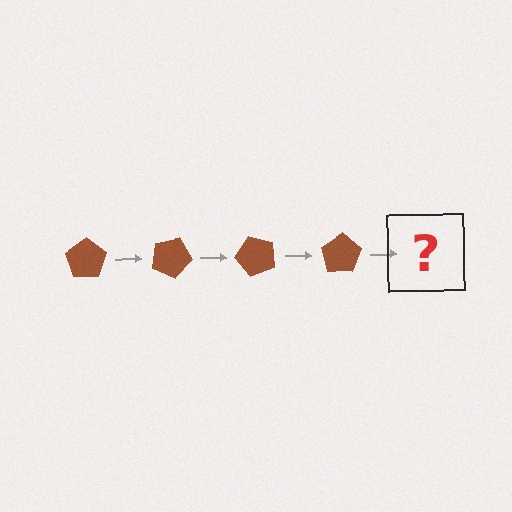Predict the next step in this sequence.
The next step is a brown pentagon rotated 100 degrees.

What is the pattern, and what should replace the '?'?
The pattern is that the pentagon rotates 25 degrees each step. The '?' should be a brown pentagon rotated 100 degrees.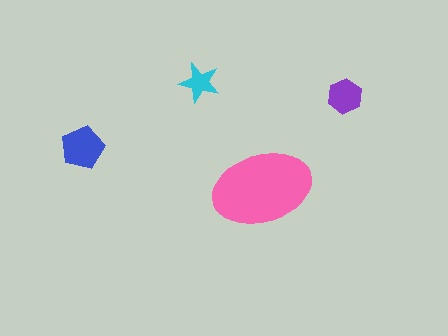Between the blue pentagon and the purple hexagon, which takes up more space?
The blue pentagon.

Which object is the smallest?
The cyan star.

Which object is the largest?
The pink ellipse.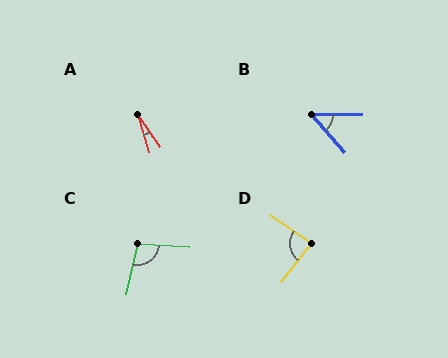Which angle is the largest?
C, at approximately 100 degrees.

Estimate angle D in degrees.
Approximately 87 degrees.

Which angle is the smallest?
A, at approximately 19 degrees.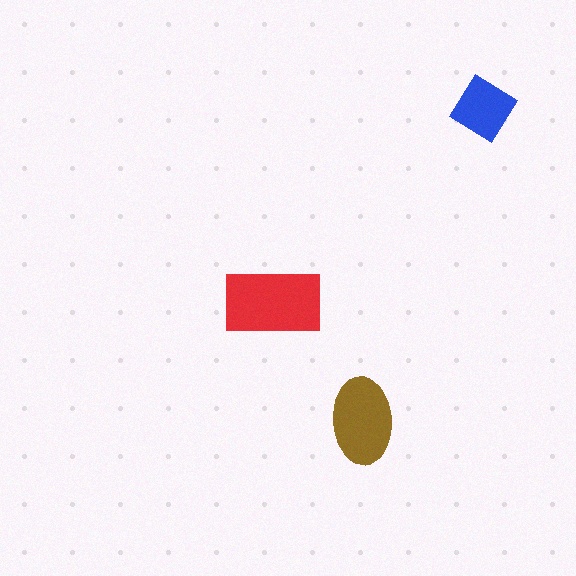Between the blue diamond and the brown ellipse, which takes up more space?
The brown ellipse.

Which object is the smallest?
The blue diamond.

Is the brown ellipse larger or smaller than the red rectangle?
Smaller.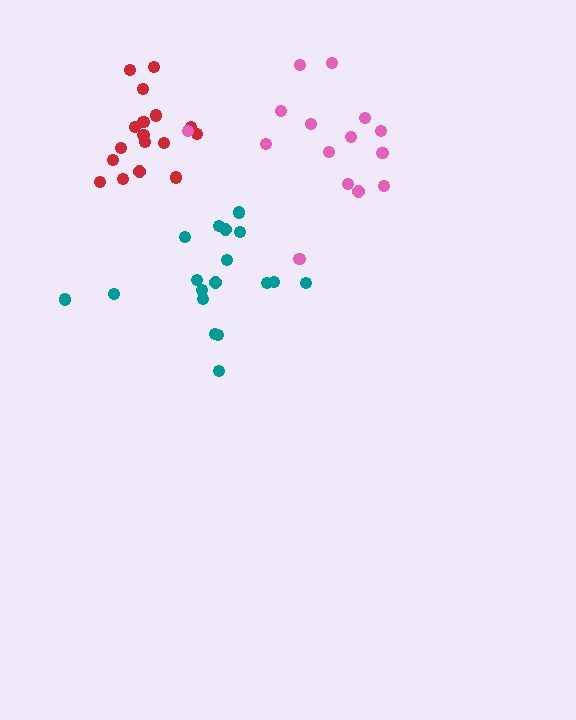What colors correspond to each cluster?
The clusters are colored: red, teal, pink.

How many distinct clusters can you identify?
There are 3 distinct clusters.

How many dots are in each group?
Group 1: 17 dots, Group 2: 18 dots, Group 3: 15 dots (50 total).